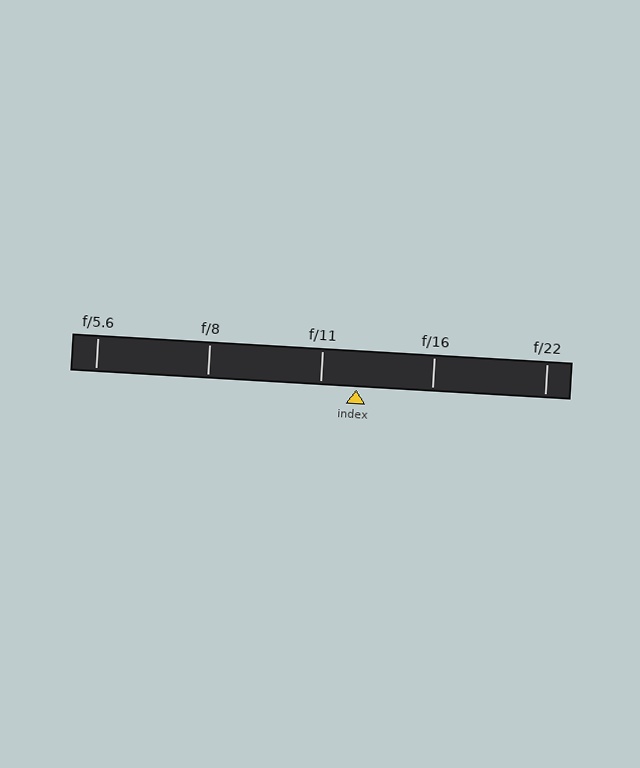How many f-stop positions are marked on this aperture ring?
There are 5 f-stop positions marked.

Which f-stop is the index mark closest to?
The index mark is closest to f/11.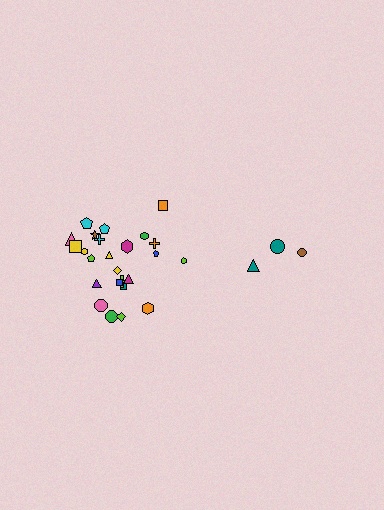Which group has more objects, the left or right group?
The left group.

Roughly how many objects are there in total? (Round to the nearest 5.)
Roughly 30 objects in total.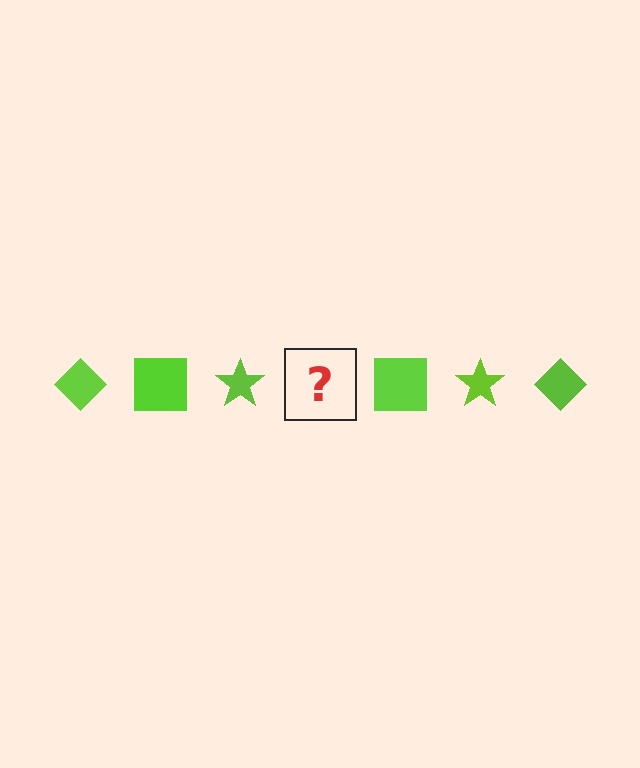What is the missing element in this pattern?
The missing element is a lime diamond.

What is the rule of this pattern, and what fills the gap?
The rule is that the pattern cycles through diamond, square, star shapes in lime. The gap should be filled with a lime diamond.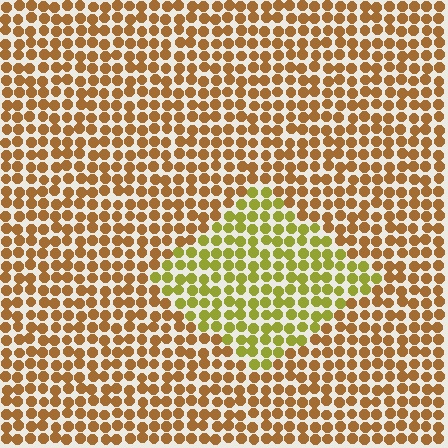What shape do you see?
I see a diamond.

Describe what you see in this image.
The image is filled with small brown elements in a uniform arrangement. A diamond-shaped region is visible where the elements are tinted to a slightly different hue, forming a subtle color boundary.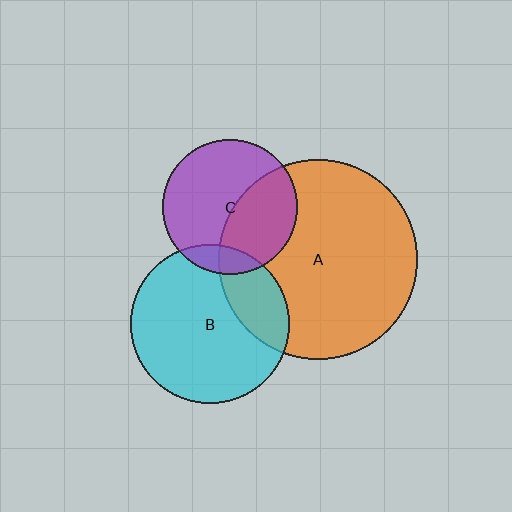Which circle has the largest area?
Circle A (orange).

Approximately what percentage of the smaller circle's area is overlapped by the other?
Approximately 10%.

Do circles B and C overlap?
Yes.